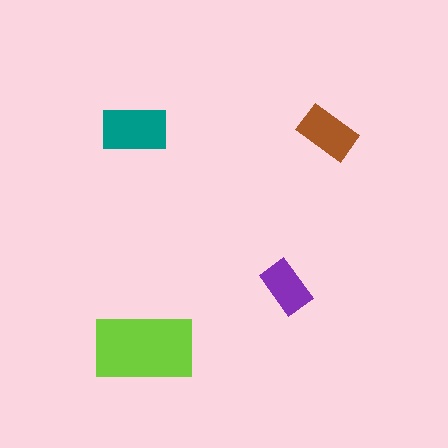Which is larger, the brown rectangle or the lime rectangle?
The lime one.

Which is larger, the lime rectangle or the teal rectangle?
The lime one.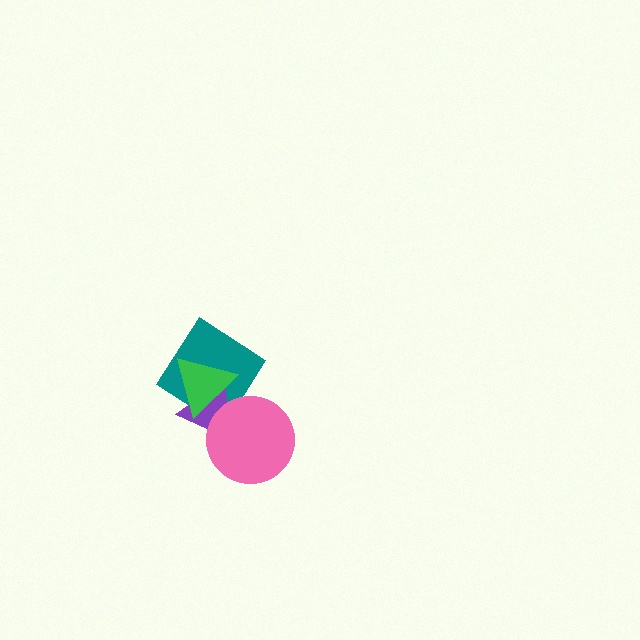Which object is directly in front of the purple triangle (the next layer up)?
The pink circle is directly in front of the purple triangle.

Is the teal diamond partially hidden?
Yes, it is partially covered by another shape.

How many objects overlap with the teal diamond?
2 objects overlap with the teal diamond.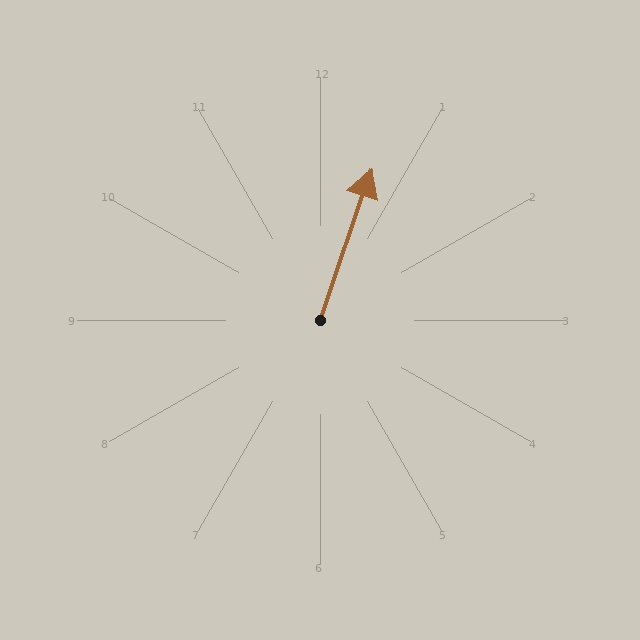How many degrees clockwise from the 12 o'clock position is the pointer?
Approximately 19 degrees.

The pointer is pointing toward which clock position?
Roughly 1 o'clock.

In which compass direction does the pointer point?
North.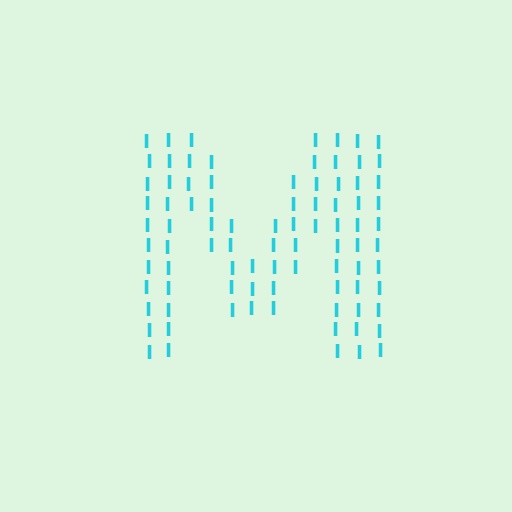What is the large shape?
The large shape is the letter M.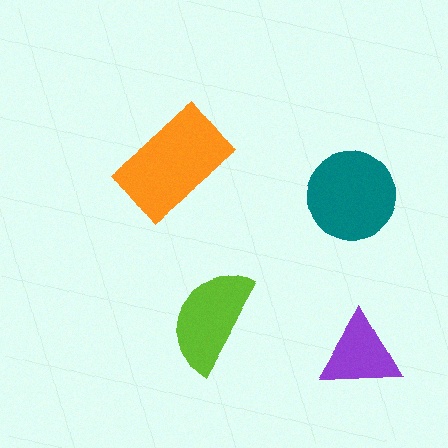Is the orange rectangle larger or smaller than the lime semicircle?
Larger.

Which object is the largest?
The orange rectangle.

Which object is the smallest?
The purple triangle.